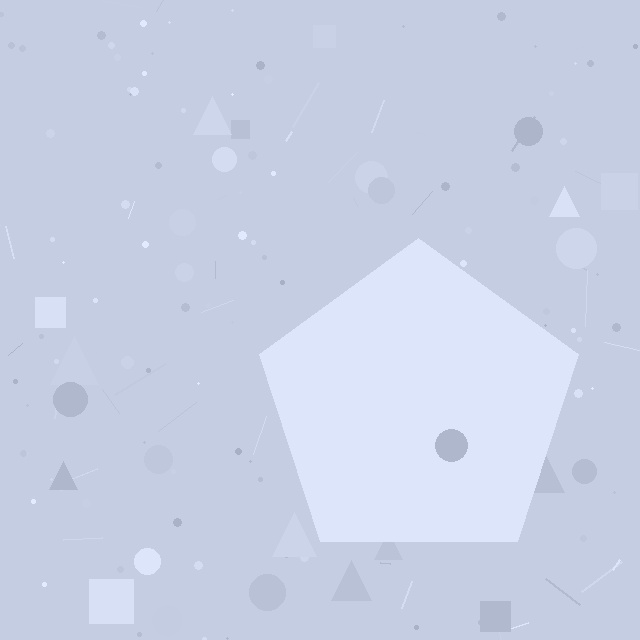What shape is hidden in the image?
A pentagon is hidden in the image.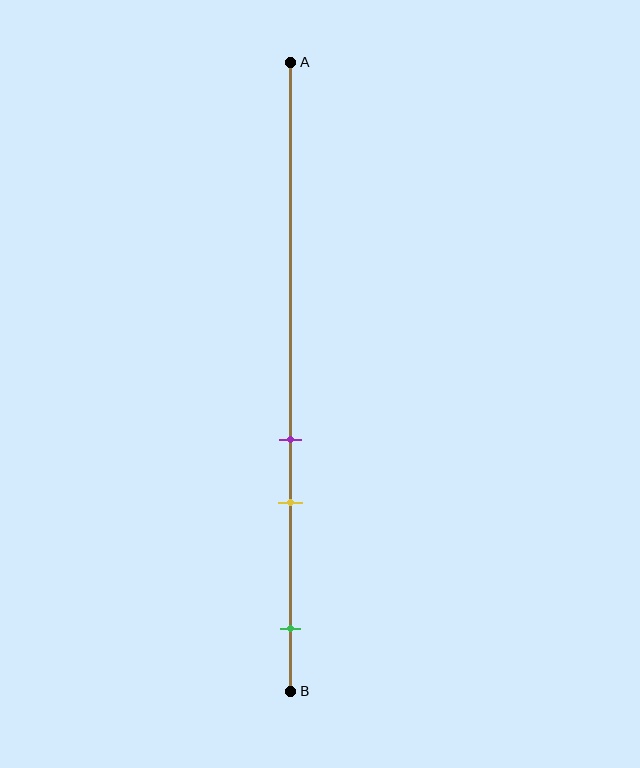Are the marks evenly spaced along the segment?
No, the marks are not evenly spaced.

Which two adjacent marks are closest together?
The purple and yellow marks are the closest adjacent pair.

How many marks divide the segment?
There are 3 marks dividing the segment.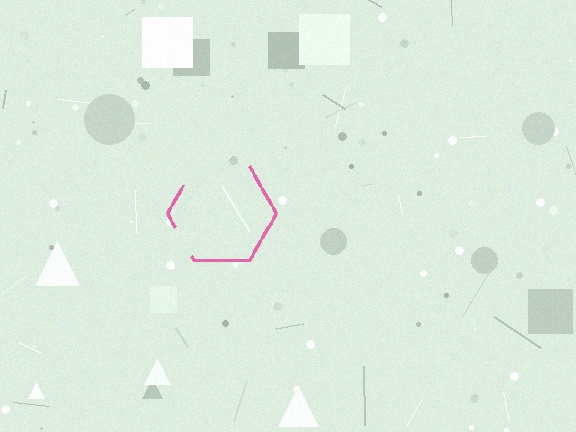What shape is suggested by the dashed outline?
The dashed outline suggests a hexagon.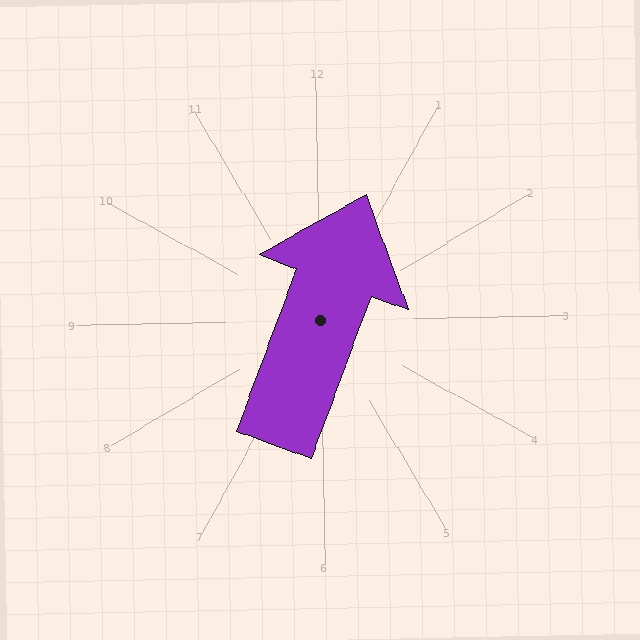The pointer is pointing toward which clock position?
Roughly 1 o'clock.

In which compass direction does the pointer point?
North.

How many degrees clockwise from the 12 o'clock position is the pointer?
Approximately 21 degrees.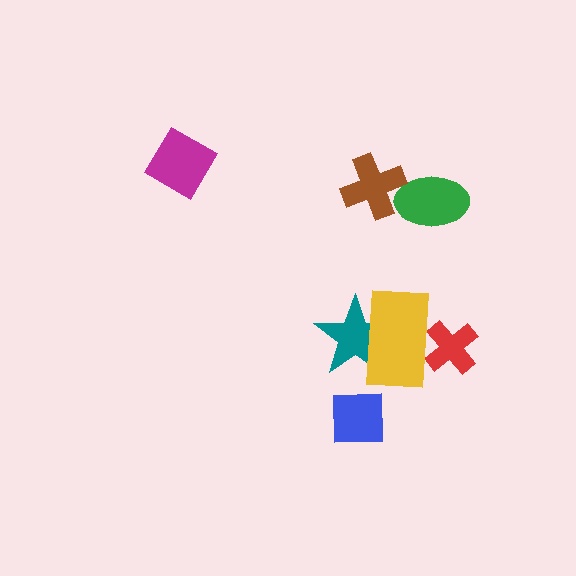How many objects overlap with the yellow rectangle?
2 objects overlap with the yellow rectangle.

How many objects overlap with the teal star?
1 object overlaps with the teal star.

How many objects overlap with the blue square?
0 objects overlap with the blue square.